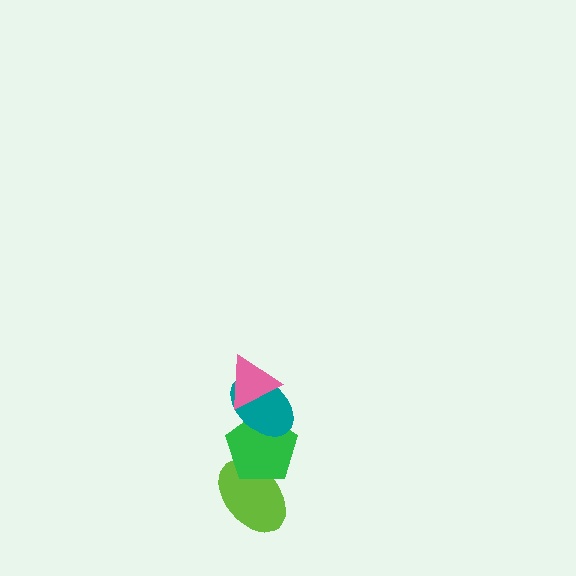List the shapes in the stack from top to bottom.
From top to bottom: the pink triangle, the teal ellipse, the green pentagon, the lime ellipse.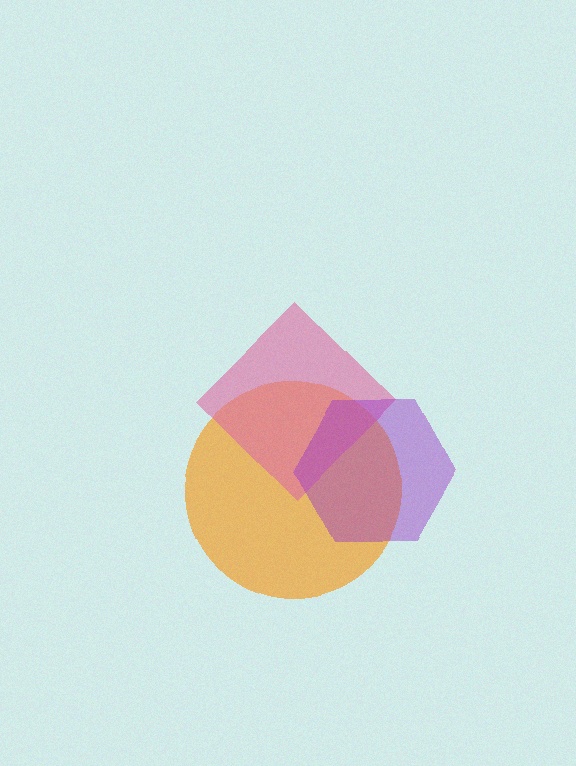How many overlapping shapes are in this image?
There are 3 overlapping shapes in the image.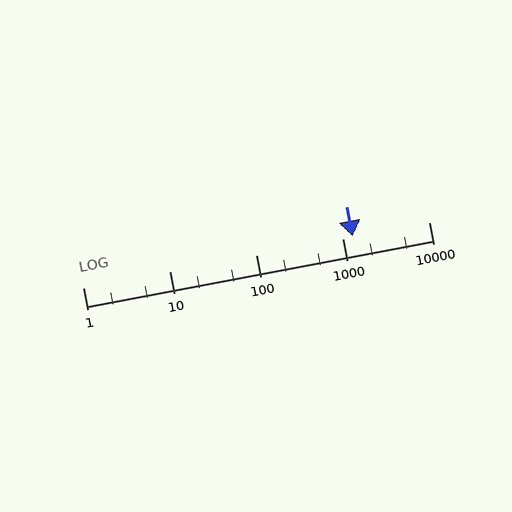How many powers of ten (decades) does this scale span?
The scale spans 4 decades, from 1 to 10000.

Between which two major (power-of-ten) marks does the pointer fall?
The pointer is between 1000 and 10000.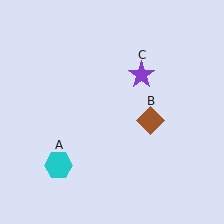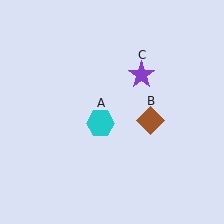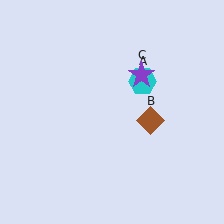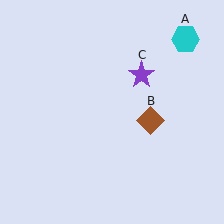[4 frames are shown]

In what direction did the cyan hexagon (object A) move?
The cyan hexagon (object A) moved up and to the right.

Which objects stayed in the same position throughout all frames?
Brown diamond (object B) and purple star (object C) remained stationary.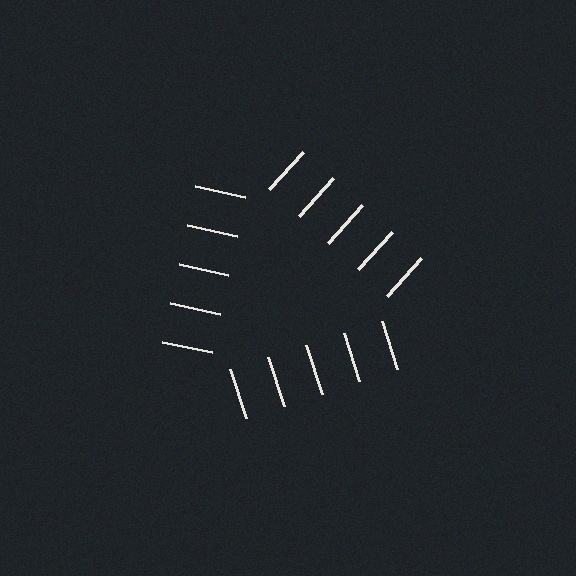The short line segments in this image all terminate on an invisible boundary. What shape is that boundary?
An illusory triangle — the line segments terminate on its edges but no continuous stroke is drawn.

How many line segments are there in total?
15 — 5 along each of the 3 edges.